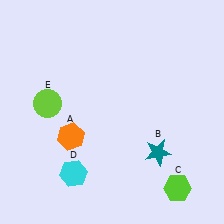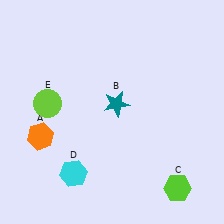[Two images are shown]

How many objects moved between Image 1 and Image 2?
2 objects moved between the two images.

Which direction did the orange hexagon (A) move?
The orange hexagon (A) moved left.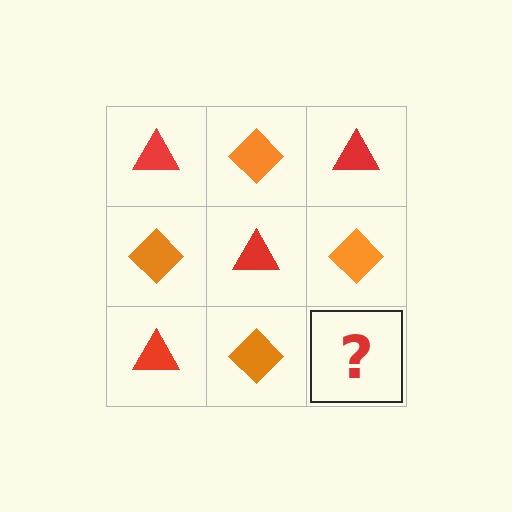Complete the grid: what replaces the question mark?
The question mark should be replaced with a red triangle.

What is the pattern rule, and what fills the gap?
The rule is that it alternates red triangle and orange diamond in a checkerboard pattern. The gap should be filled with a red triangle.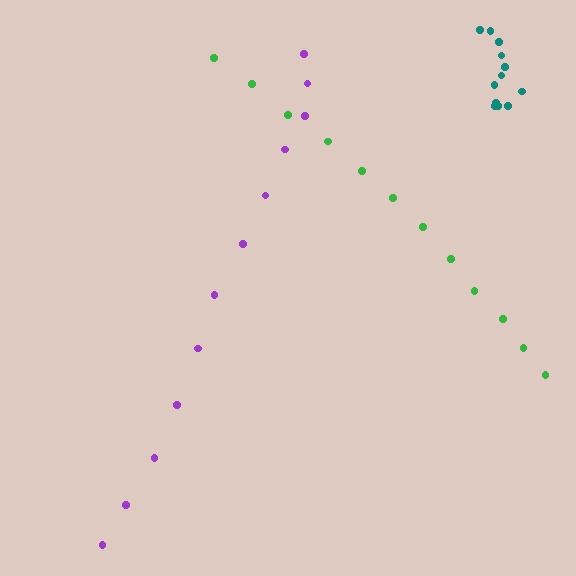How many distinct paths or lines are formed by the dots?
There are 3 distinct paths.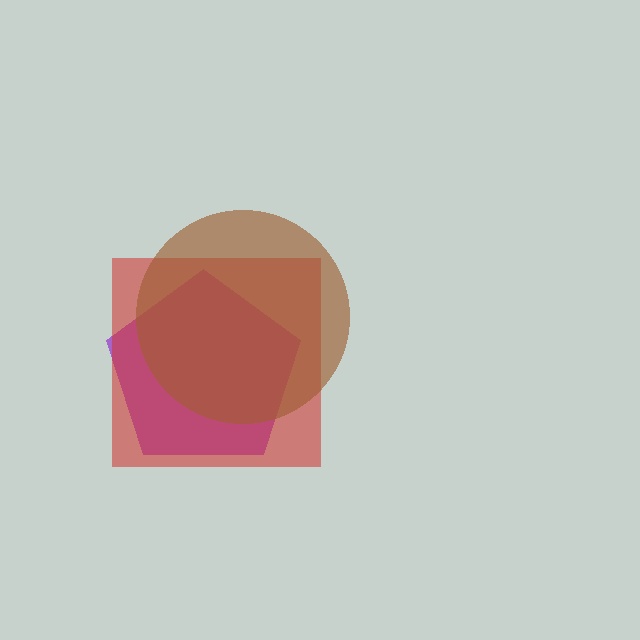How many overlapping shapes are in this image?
There are 3 overlapping shapes in the image.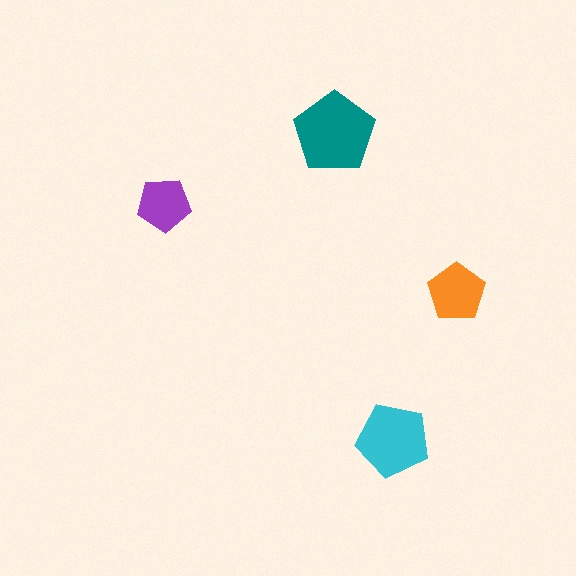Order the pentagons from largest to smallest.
the teal one, the cyan one, the orange one, the purple one.